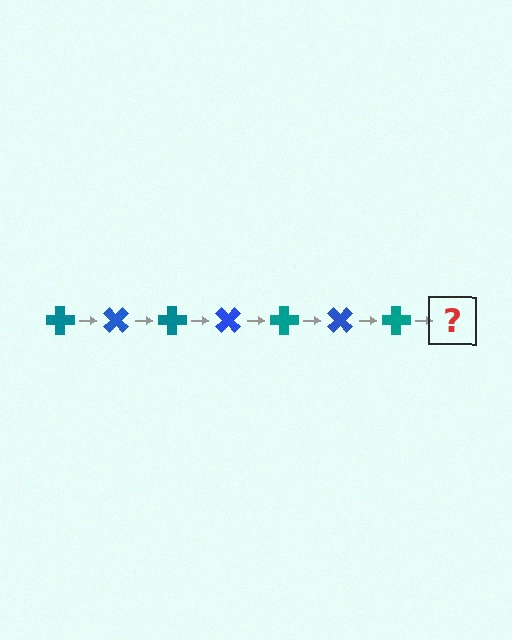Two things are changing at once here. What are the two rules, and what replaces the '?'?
The two rules are that it rotates 45 degrees each step and the color cycles through teal and blue. The '?' should be a blue cross, rotated 315 degrees from the start.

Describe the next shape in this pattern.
It should be a blue cross, rotated 315 degrees from the start.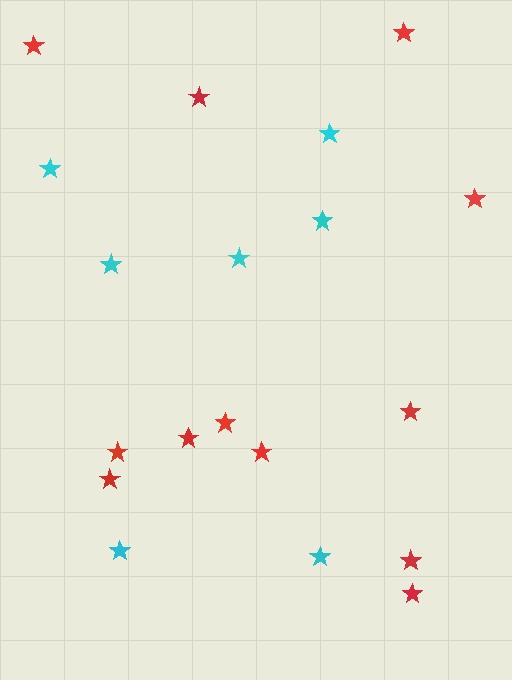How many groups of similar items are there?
There are 2 groups: one group of cyan stars (7) and one group of red stars (12).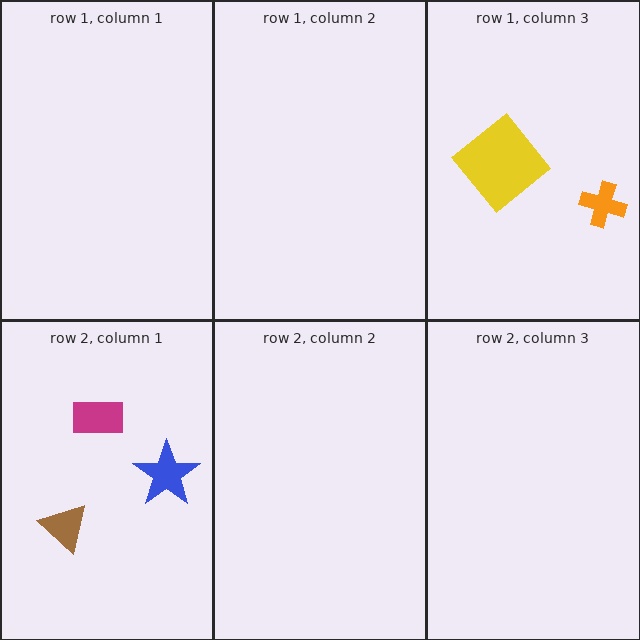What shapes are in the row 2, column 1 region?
The magenta rectangle, the blue star, the brown triangle.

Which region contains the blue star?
The row 2, column 1 region.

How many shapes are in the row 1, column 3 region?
2.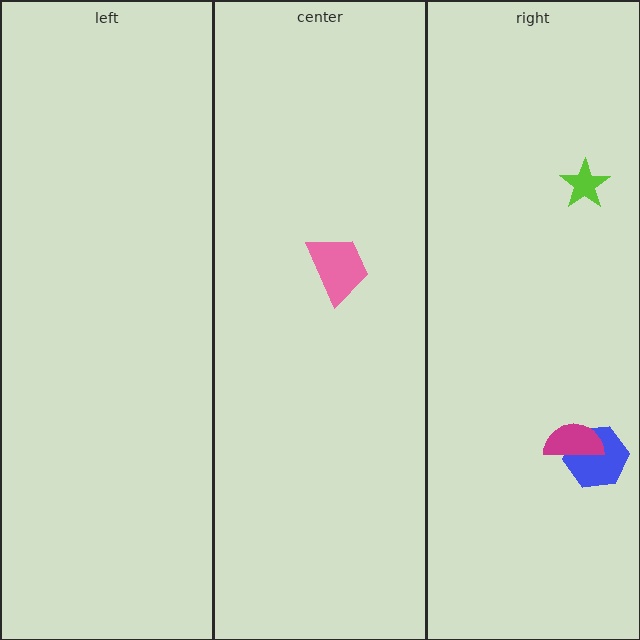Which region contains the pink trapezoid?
The center region.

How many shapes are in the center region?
1.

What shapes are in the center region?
The pink trapezoid.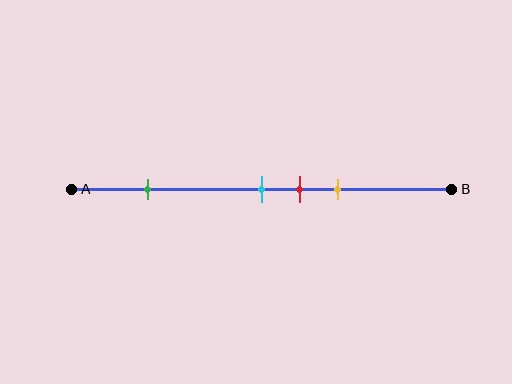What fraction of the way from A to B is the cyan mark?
The cyan mark is approximately 50% (0.5) of the way from A to B.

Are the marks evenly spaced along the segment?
No, the marks are not evenly spaced.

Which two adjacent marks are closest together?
The cyan and red marks are the closest adjacent pair.